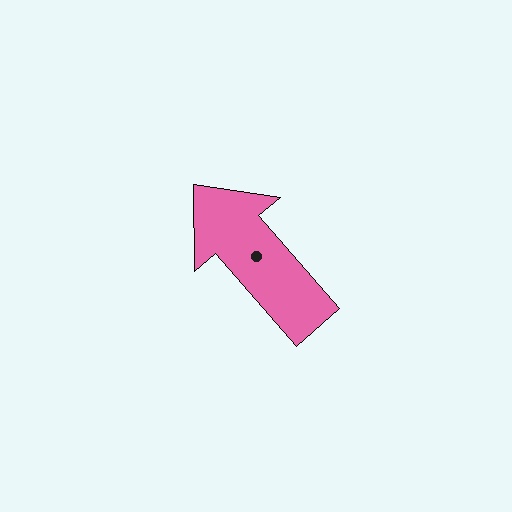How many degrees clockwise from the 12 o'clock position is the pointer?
Approximately 319 degrees.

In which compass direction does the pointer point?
Northwest.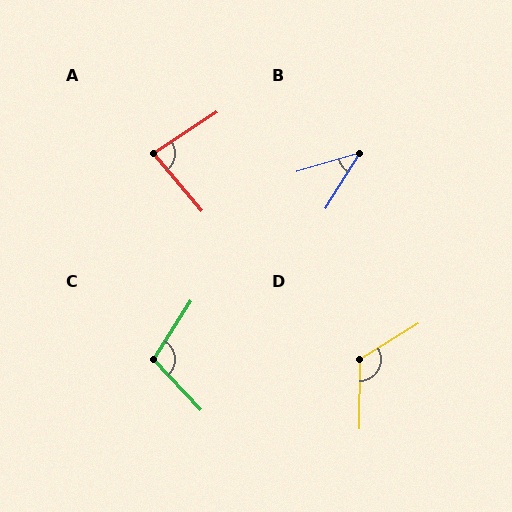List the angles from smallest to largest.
B (42°), A (83°), C (104°), D (122°).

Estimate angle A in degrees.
Approximately 83 degrees.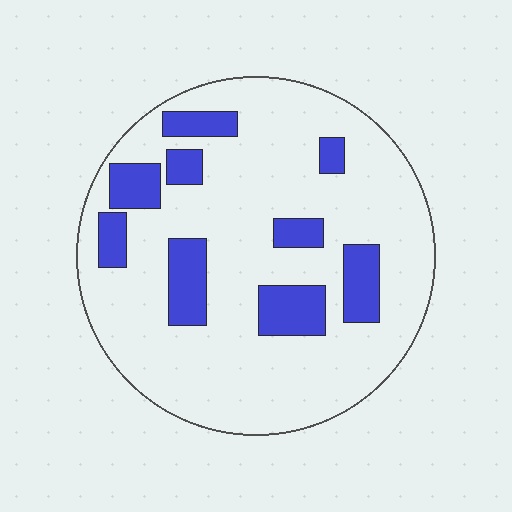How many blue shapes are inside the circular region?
9.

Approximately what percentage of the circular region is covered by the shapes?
Approximately 20%.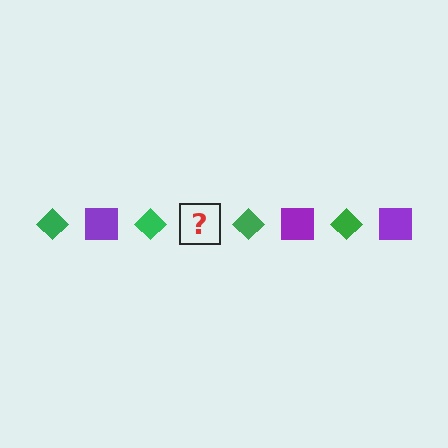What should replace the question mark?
The question mark should be replaced with a purple square.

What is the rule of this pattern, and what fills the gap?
The rule is that the pattern alternates between green diamond and purple square. The gap should be filled with a purple square.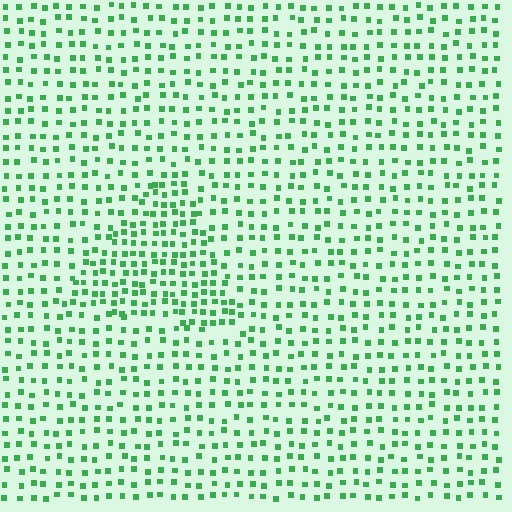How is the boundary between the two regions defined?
The boundary is defined by a change in element density (approximately 1.7x ratio). All elements are the same color, size, and shape.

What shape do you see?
I see a triangle.